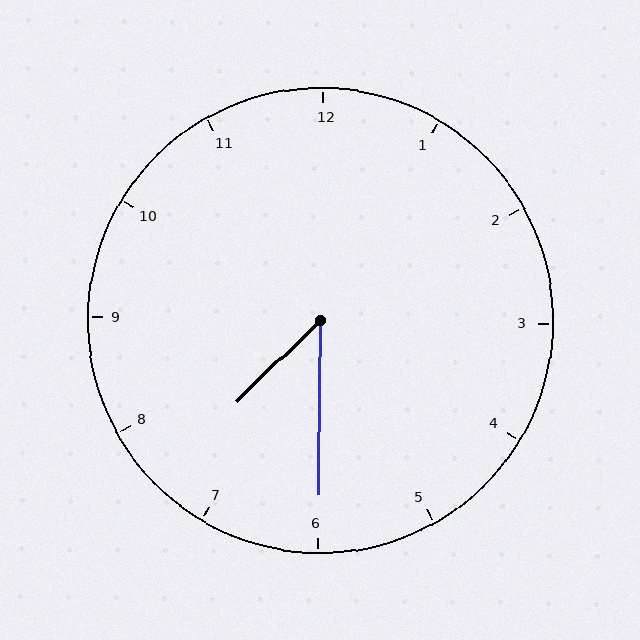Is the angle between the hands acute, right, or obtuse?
It is acute.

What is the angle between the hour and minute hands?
Approximately 45 degrees.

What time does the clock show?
7:30.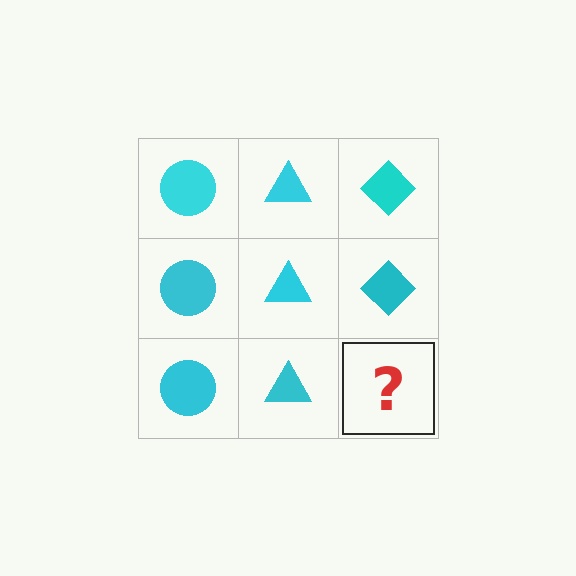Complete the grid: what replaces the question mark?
The question mark should be replaced with a cyan diamond.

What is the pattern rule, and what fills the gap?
The rule is that each column has a consistent shape. The gap should be filled with a cyan diamond.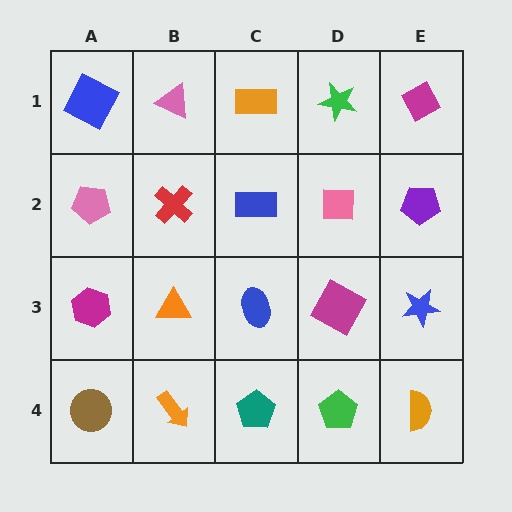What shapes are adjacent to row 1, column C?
A blue rectangle (row 2, column C), a pink triangle (row 1, column B), a green star (row 1, column D).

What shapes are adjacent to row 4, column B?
An orange triangle (row 3, column B), a brown circle (row 4, column A), a teal pentagon (row 4, column C).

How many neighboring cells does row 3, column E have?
3.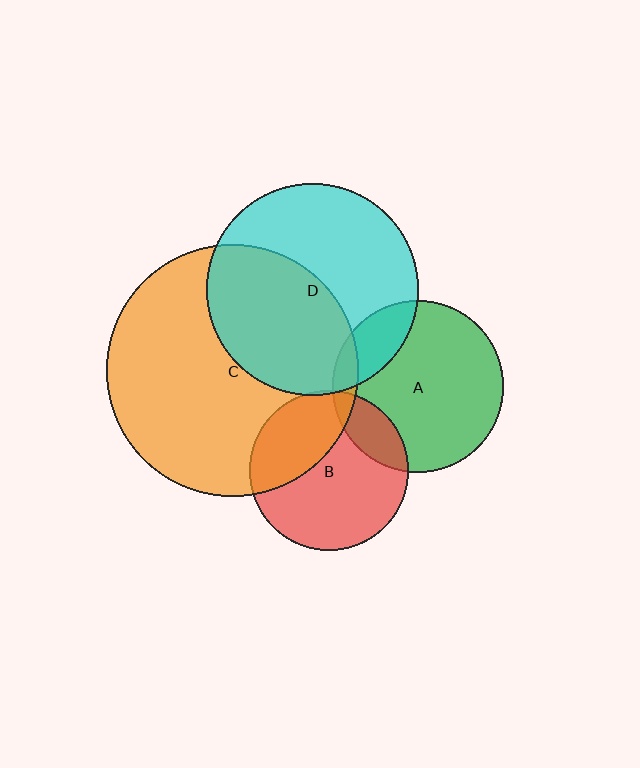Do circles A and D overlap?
Yes.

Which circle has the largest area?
Circle C (orange).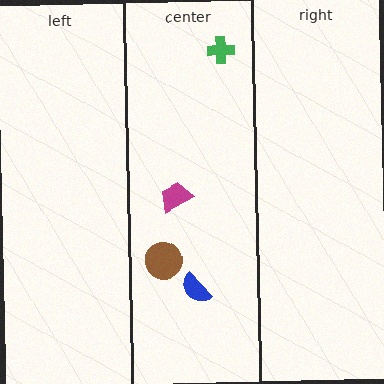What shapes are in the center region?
The magenta trapezoid, the green cross, the brown circle, the blue semicircle.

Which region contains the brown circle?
The center region.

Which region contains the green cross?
The center region.